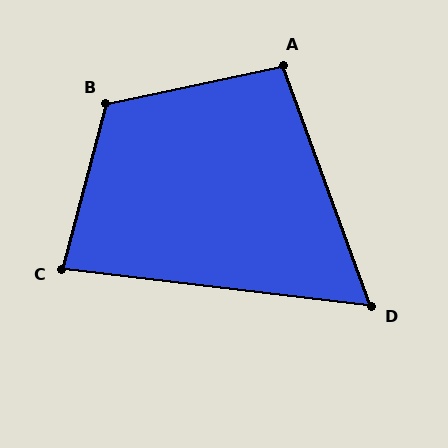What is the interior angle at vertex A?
Approximately 98 degrees (obtuse).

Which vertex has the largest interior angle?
B, at approximately 117 degrees.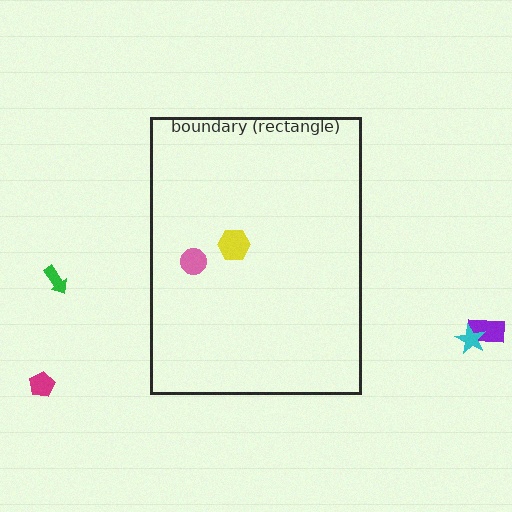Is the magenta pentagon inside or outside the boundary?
Outside.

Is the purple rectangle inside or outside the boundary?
Outside.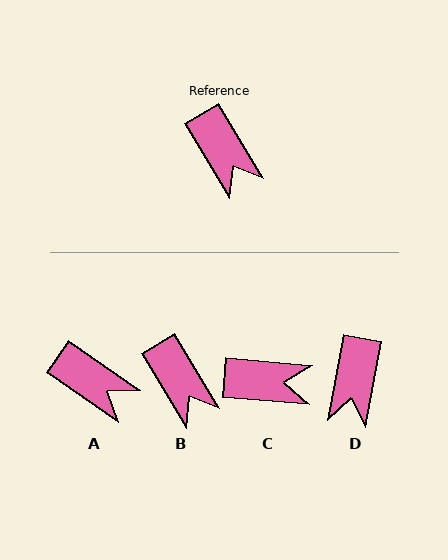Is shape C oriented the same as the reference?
No, it is off by about 54 degrees.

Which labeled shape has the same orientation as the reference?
B.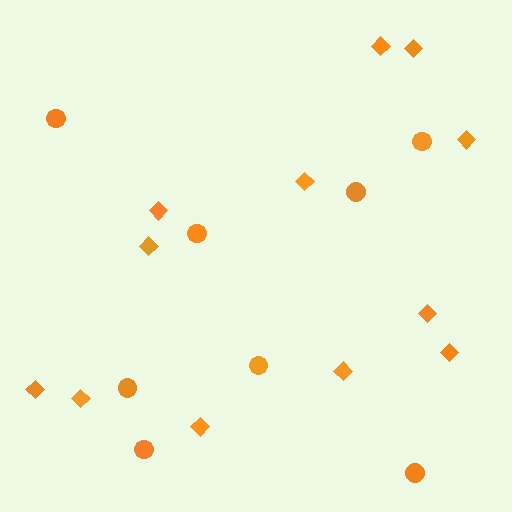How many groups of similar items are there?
There are 2 groups: one group of diamonds (12) and one group of circles (8).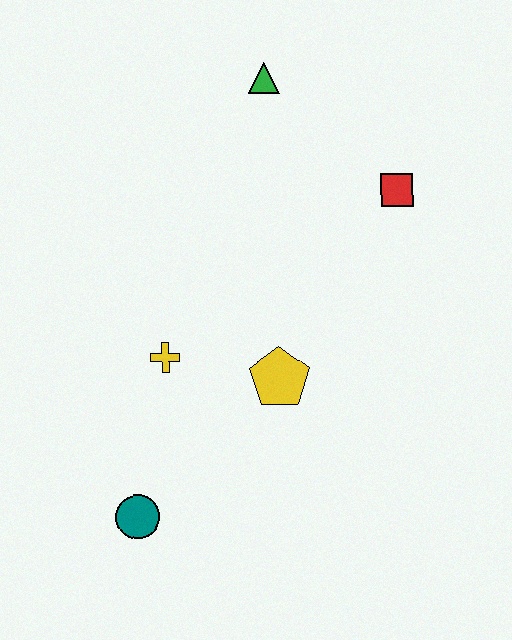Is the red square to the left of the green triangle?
No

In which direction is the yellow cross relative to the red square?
The yellow cross is to the left of the red square.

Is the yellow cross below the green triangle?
Yes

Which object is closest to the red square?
The green triangle is closest to the red square.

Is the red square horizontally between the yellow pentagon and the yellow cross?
No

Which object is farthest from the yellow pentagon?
The green triangle is farthest from the yellow pentagon.